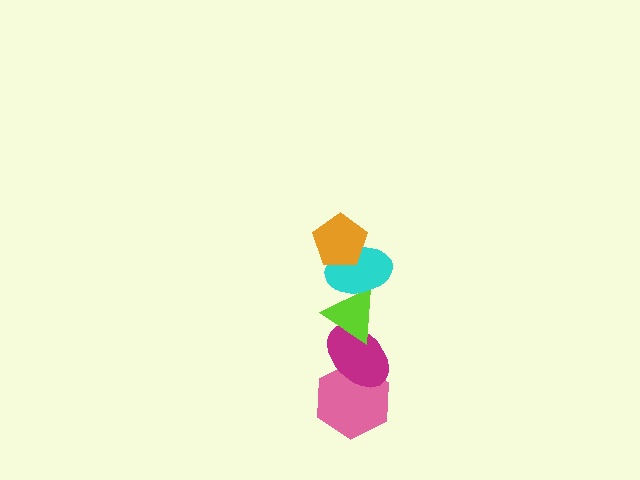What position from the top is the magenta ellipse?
The magenta ellipse is 4th from the top.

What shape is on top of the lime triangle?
The cyan ellipse is on top of the lime triangle.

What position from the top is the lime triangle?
The lime triangle is 3rd from the top.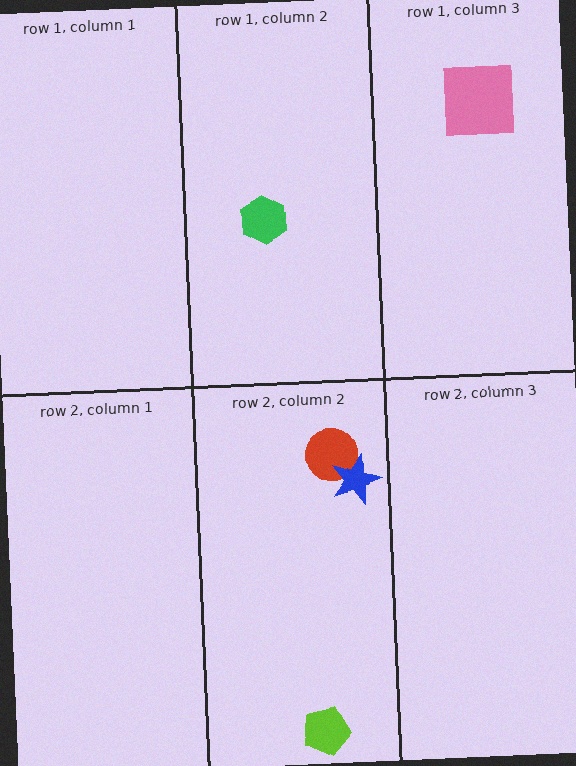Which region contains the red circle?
The row 2, column 2 region.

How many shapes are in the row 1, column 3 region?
1.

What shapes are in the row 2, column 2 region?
The lime pentagon, the red circle, the blue star.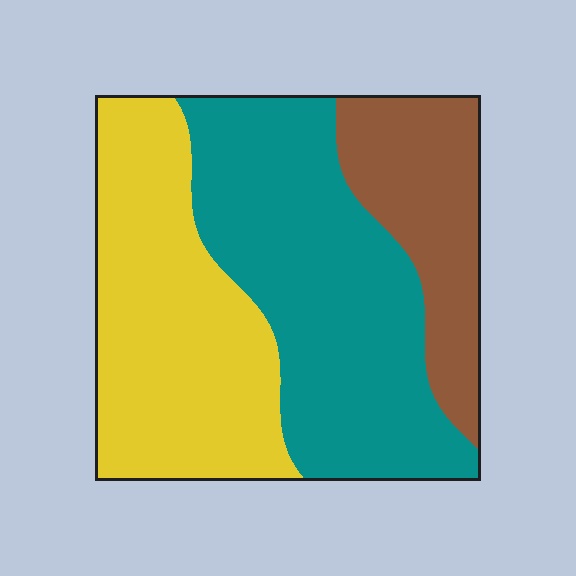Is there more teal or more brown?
Teal.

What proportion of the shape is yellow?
Yellow covers roughly 35% of the shape.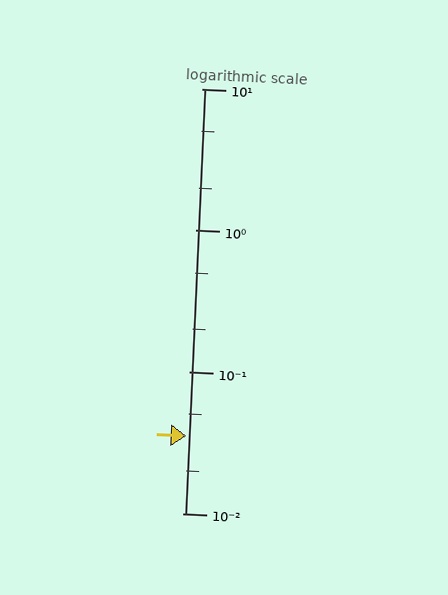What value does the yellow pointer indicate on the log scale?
The pointer indicates approximately 0.035.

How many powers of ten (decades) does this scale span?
The scale spans 3 decades, from 0.01 to 10.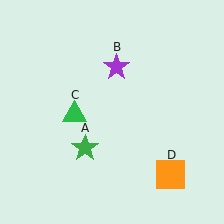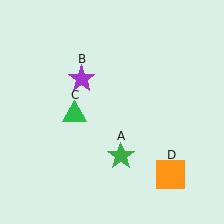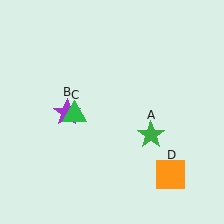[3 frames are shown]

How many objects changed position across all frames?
2 objects changed position: green star (object A), purple star (object B).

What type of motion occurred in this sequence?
The green star (object A), purple star (object B) rotated counterclockwise around the center of the scene.